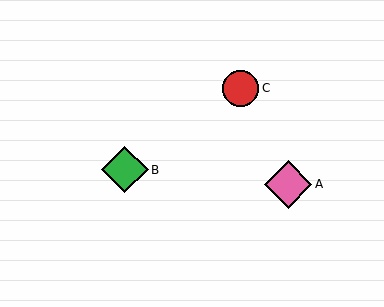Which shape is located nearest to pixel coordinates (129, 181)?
The green diamond (labeled B) at (125, 170) is nearest to that location.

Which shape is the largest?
The pink diamond (labeled A) is the largest.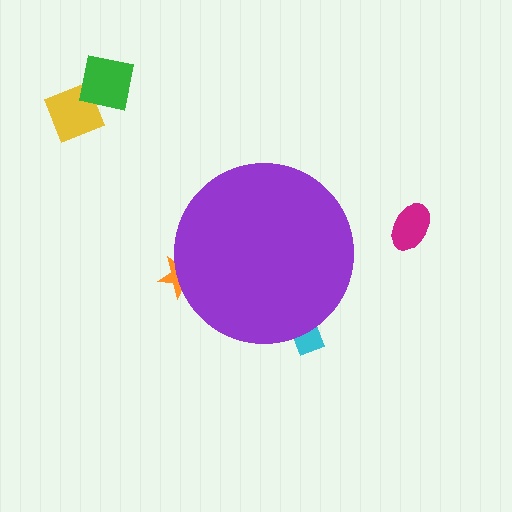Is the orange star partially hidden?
Yes, the orange star is partially hidden behind the purple circle.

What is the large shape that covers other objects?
A purple circle.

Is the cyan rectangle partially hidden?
Yes, the cyan rectangle is partially hidden behind the purple circle.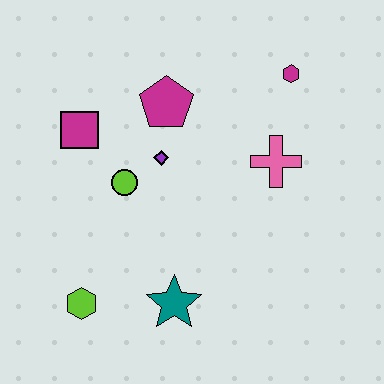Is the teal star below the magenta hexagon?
Yes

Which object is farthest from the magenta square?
The magenta hexagon is farthest from the magenta square.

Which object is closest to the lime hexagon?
The teal star is closest to the lime hexagon.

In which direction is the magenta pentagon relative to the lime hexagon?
The magenta pentagon is above the lime hexagon.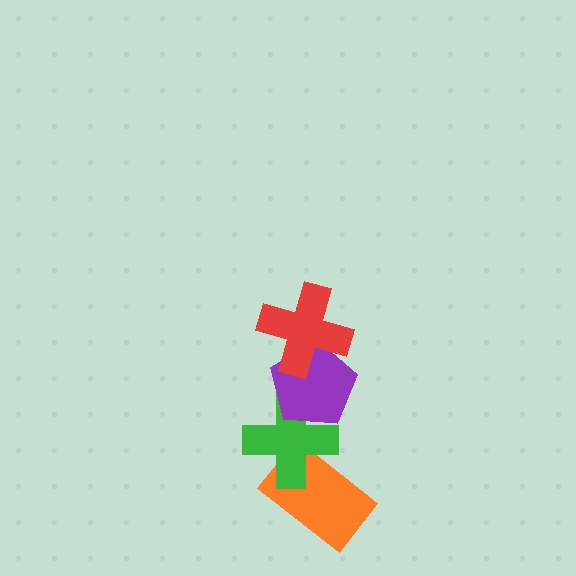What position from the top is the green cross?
The green cross is 3rd from the top.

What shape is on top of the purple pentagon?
The red cross is on top of the purple pentagon.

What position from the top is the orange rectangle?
The orange rectangle is 4th from the top.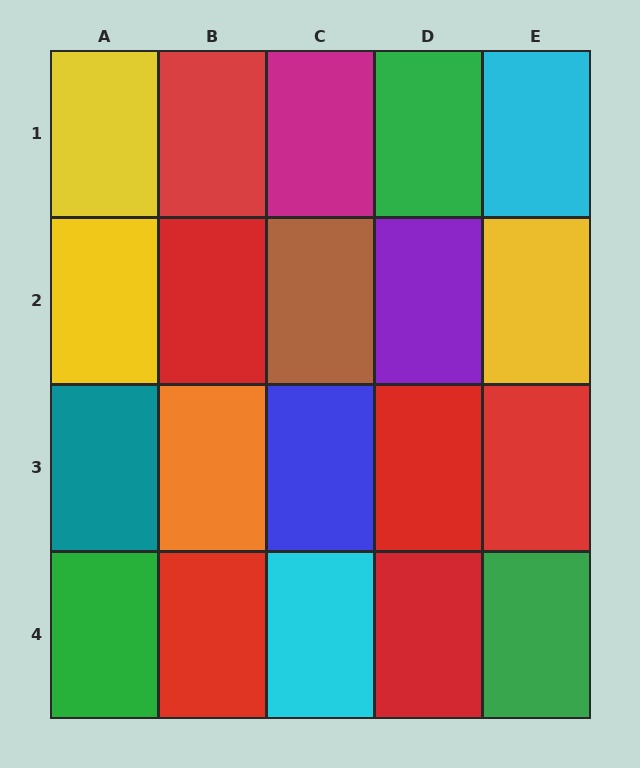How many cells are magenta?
1 cell is magenta.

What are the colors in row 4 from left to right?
Green, red, cyan, red, green.